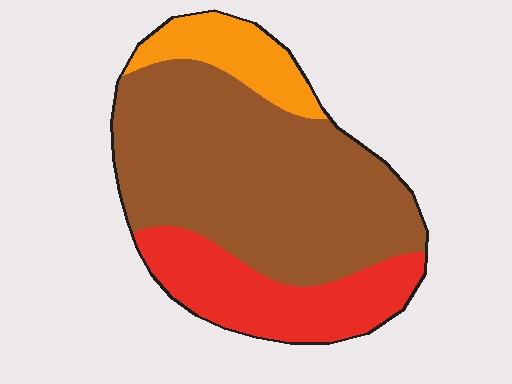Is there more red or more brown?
Brown.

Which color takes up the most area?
Brown, at roughly 65%.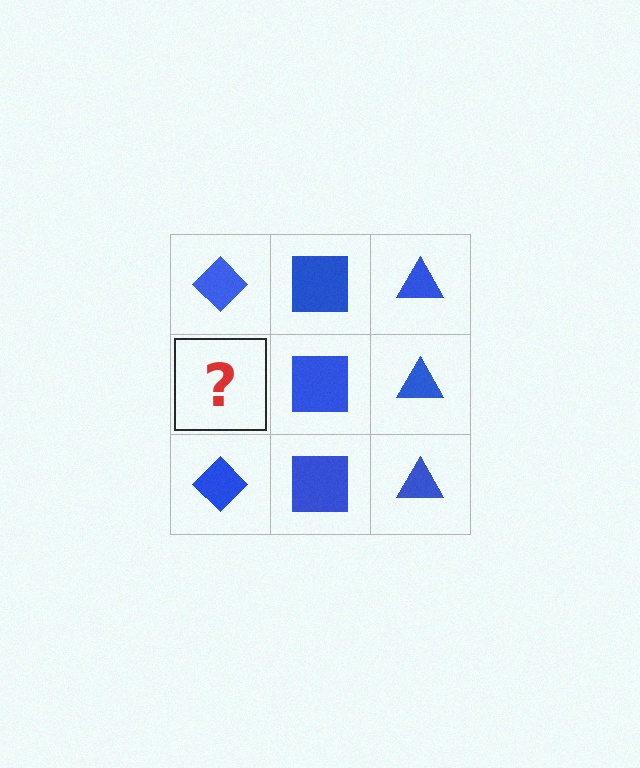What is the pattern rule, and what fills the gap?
The rule is that each column has a consistent shape. The gap should be filled with a blue diamond.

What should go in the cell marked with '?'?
The missing cell should contain a blue diamond.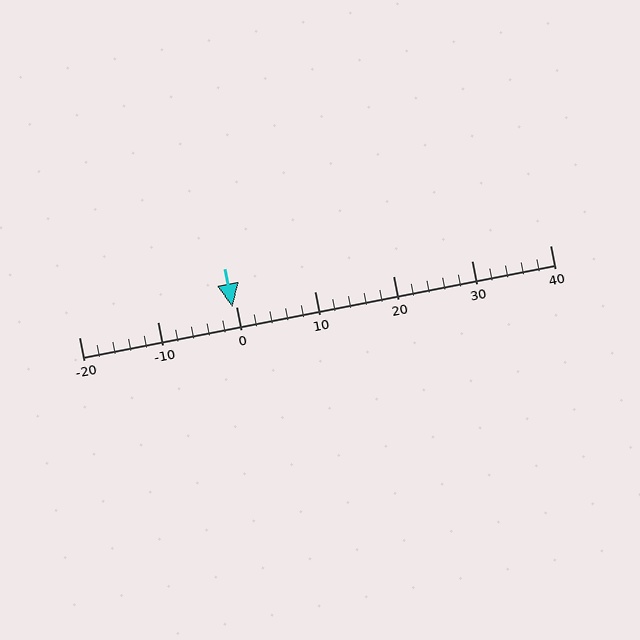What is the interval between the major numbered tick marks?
The major tick marks are spaced 10 units apart.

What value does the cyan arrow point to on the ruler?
The cyan arrow points to approximately 0.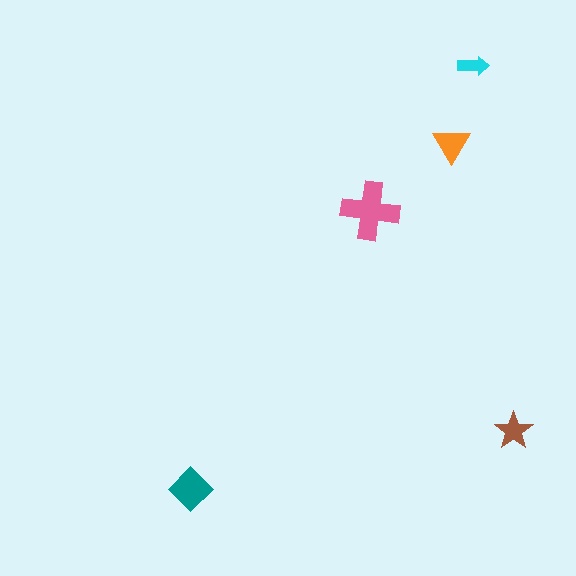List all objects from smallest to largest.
The cyan arrow, the brown star, the orange triangle, the teal diamond, the pink cross.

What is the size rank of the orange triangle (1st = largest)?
3rd.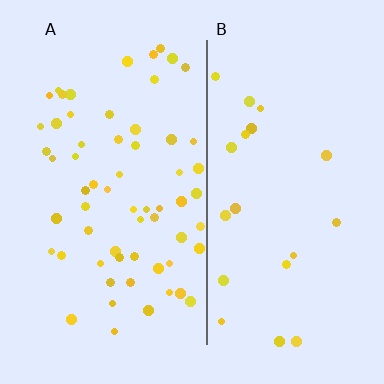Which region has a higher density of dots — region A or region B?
A (the left).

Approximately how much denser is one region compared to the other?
Approximately 3.1× — region A over region B.